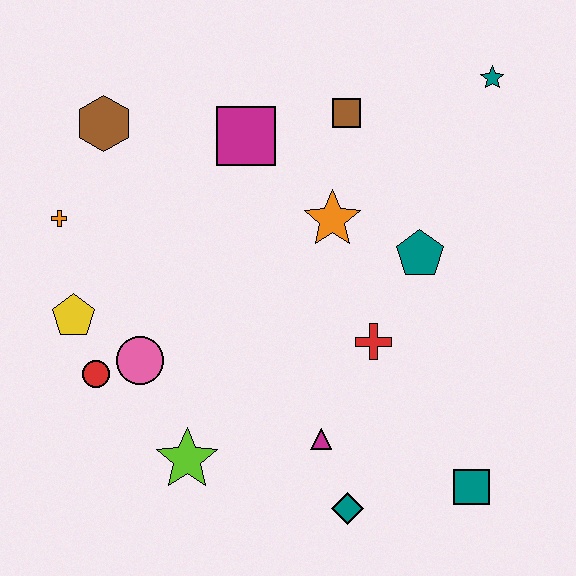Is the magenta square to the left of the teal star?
Yes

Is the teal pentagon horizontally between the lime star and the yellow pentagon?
No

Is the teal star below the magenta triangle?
No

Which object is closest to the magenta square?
The brown square is closest to the magenta square.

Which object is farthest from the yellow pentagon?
The teal star is farthest from the yellow pentagon.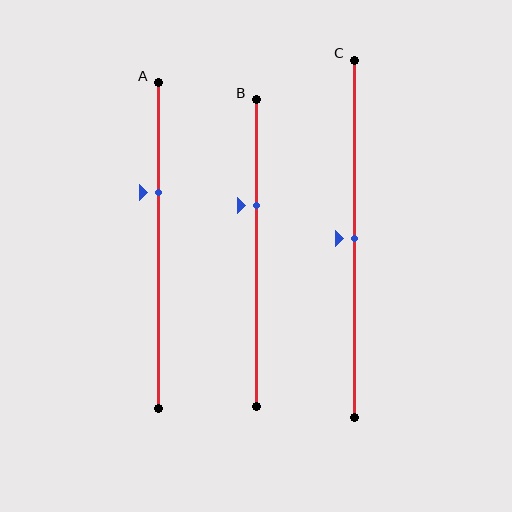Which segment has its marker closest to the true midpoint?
Segment C has its marker closest to the true midpoint.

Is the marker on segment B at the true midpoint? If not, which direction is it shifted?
No, the marker on segment B is shifted upward by about 15% of the segment length.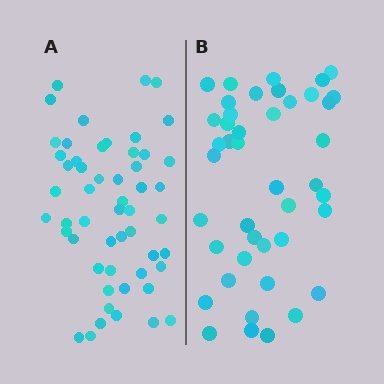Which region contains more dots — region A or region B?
Region A (the left region) has more dots.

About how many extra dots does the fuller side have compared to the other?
Region A has roughly 10 or so more dots than region B.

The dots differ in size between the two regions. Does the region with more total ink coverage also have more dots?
No. Region B has more total ink coverage because its dots are larger, but region A actually contains more individual dots. Total area can be misleading — the number of items is what matters here.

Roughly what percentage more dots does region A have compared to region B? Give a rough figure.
About 25% more.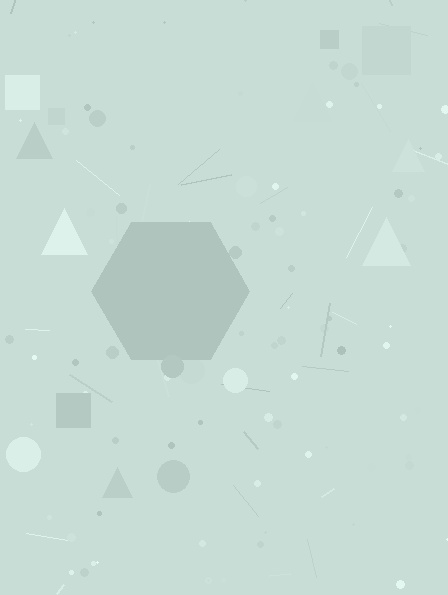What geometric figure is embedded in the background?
A hexagon is embedded in the background.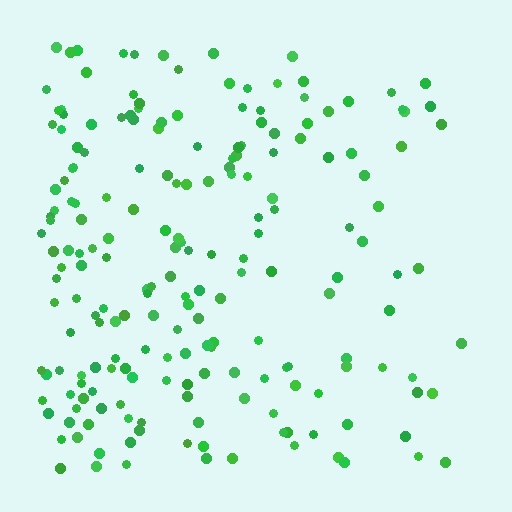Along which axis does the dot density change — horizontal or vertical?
Horizontal.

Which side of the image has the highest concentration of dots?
The left.